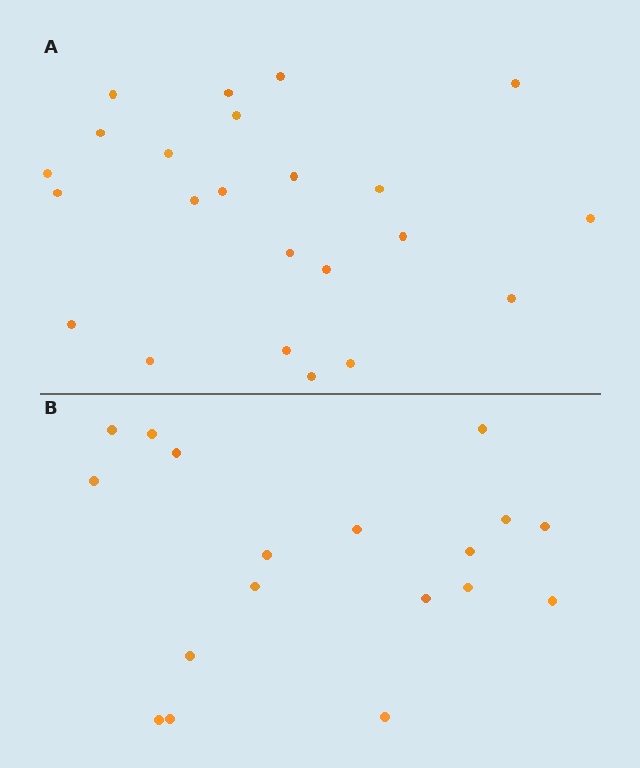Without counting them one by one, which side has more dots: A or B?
Region A (the top region) has more dots.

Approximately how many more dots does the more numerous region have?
Region A has about 5 more dots than region B.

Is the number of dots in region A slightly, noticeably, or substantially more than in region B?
Region A has noticeably more, but not dramatically so. The ratio is roughly 1.3 to 1.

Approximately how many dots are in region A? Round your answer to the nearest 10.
About 20 dots. (The exact count is 23, which rounds to 20.)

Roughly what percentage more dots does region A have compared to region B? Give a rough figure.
About 30% more.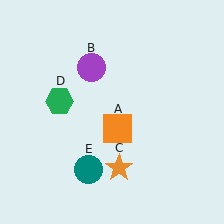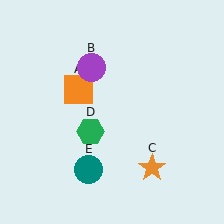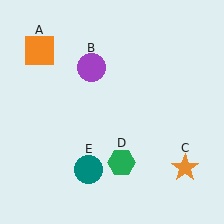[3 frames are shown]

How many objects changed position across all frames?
3 objects changed position: orange square (object A), orange star (object C), green hexagon (object D).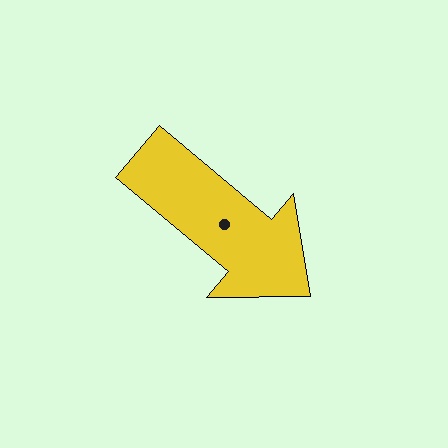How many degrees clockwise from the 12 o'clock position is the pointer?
Approximately 130 degrees.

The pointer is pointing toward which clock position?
Roughly 4 o'clock.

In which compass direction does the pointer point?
Southeast.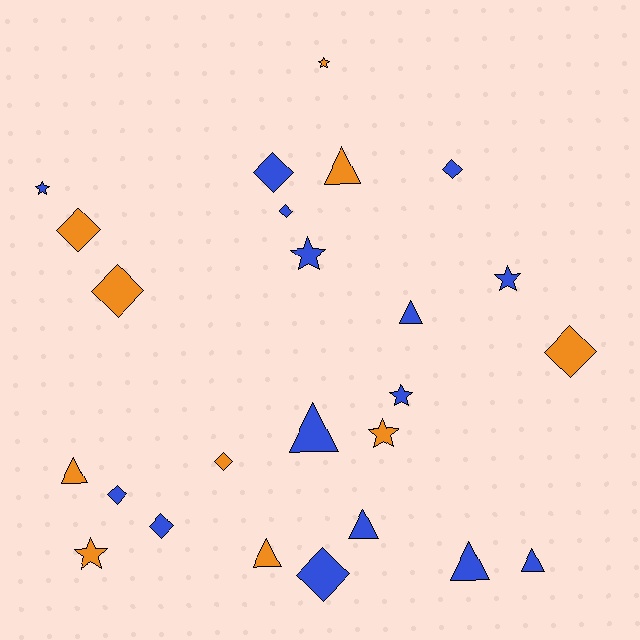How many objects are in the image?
There are 25 objects.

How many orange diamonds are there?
There are 4 orange diamonds.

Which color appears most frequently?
Blue, with 15 objects.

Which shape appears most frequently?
Diamond, with 10 objects.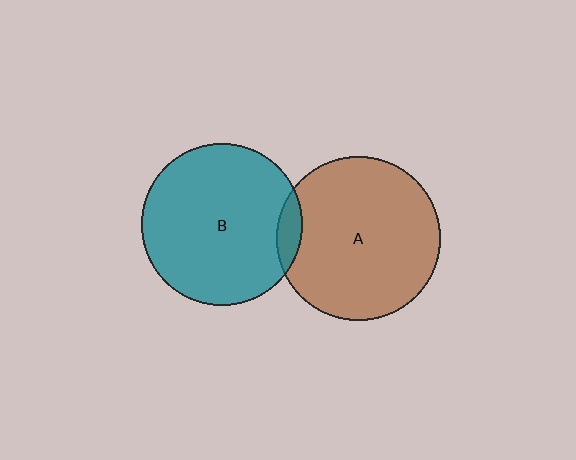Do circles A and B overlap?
Yes.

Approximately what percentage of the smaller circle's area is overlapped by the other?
Approximately 5%.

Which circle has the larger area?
Circle A (brown).